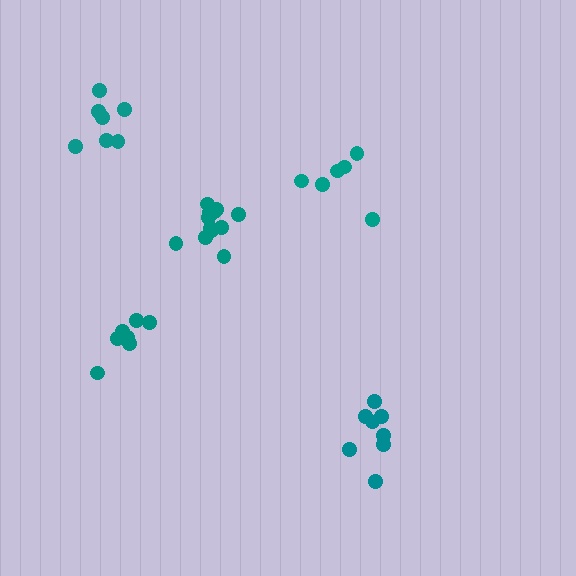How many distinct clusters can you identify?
There are 5 distinct clusters.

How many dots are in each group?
Group 1: 7 dots, Group 2: 7 dots, Group 3: 12 dots, Group 4: 6 dots, Group 5: 8 dots (40 total).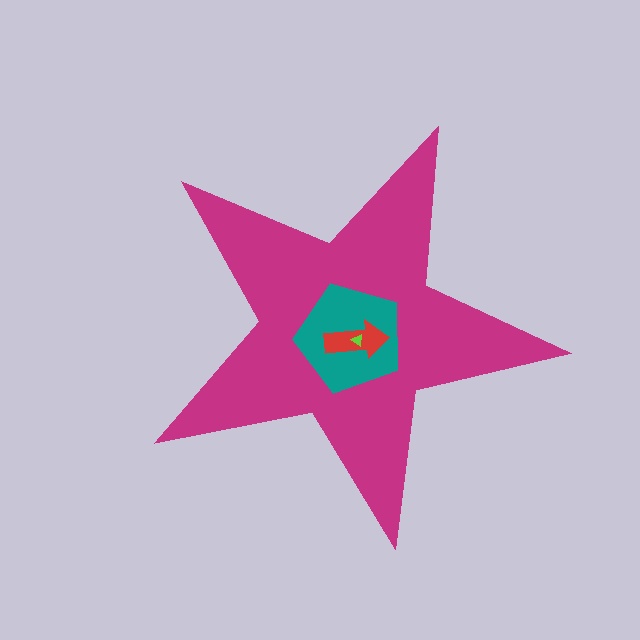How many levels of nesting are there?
4.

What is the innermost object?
The lime triangle.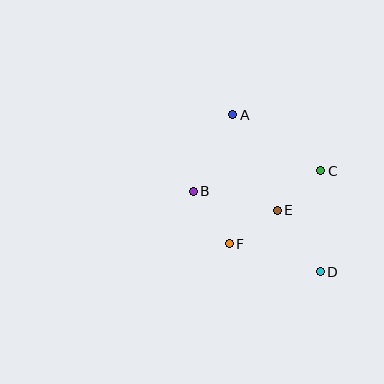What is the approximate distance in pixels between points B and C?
The distance between B and C is approximately 129 pixels.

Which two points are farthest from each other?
Points A and D are farthest from each other.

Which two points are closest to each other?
Points C and E are closest to each other.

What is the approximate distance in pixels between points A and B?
The distance between A and B is approximately 86 pixels.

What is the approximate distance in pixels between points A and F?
The distance between A and F is approximately 129 pixels.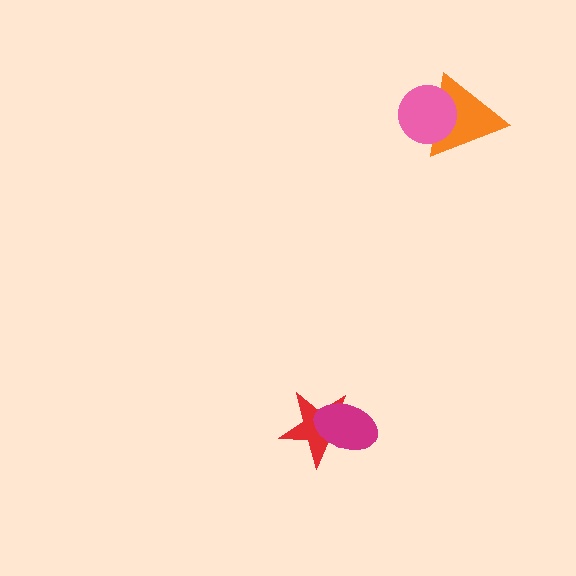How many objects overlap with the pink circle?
1 object overlaps with the pink circle.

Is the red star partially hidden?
Yes, it is partially covered by another shape.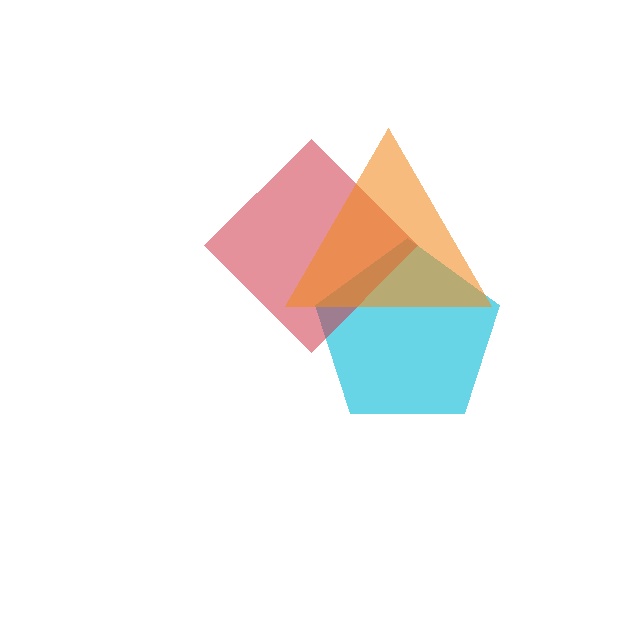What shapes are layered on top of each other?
The layered shapes are: a cyan pentagon, a red diamond, an orange triangle.